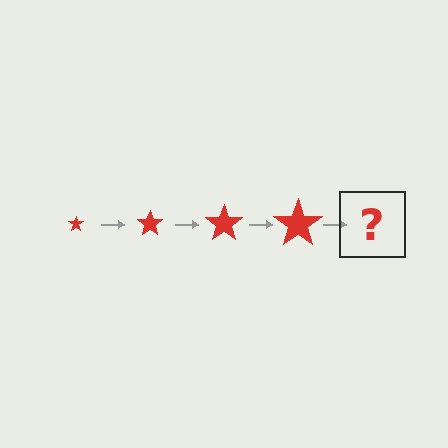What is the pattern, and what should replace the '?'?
The pattern is that the star gets progressively larger each step. The '?' should be a red star, larger than the previous one.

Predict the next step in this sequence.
The next step is a red star, larger than the previous one.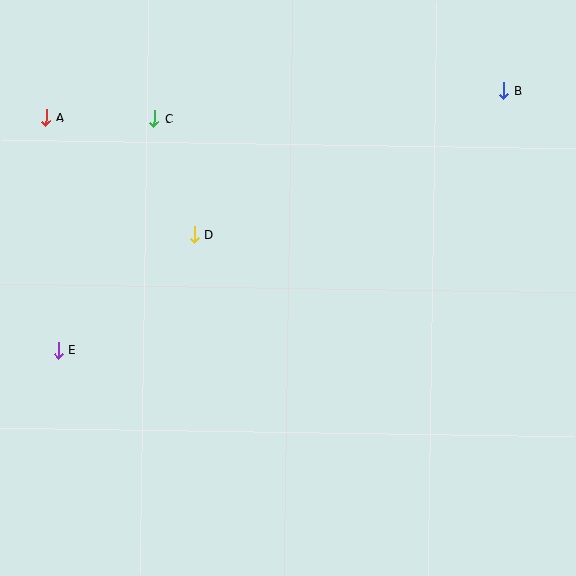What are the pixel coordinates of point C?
Point C is at (154, 119).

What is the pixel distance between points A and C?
The distance between A and C is 109 pixels.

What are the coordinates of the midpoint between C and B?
The midpoint between C and B is at (329, 105).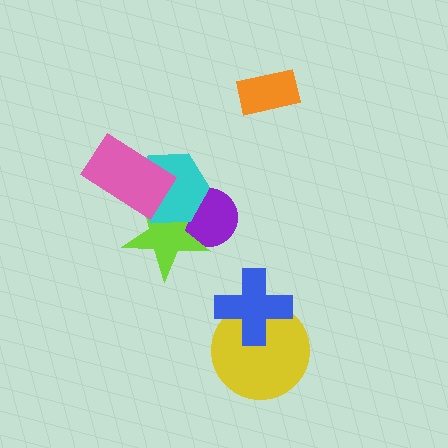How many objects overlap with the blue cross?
1 object overlaps with the blue cross.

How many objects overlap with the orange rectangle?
0 objects overlap with the orange rectangle.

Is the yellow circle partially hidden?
Yes, it is partially covered by another shape.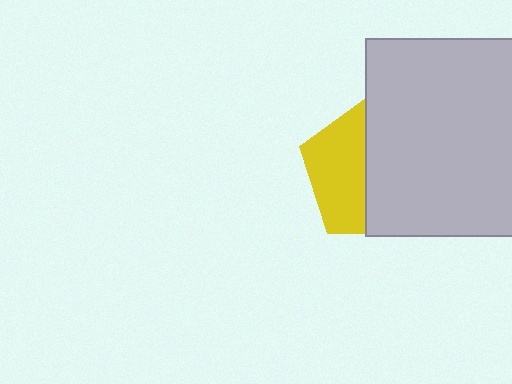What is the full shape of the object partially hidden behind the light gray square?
The partially hidden object is a yellow pentagon.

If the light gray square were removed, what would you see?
You would see the complete yellow pentagon.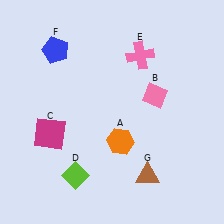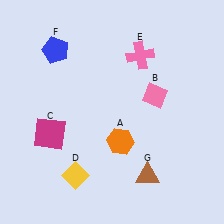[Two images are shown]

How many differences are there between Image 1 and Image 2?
There is 1 difference between the two images.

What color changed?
The diamond (D) changed from lime in Image 1 to yellow in Image 2.